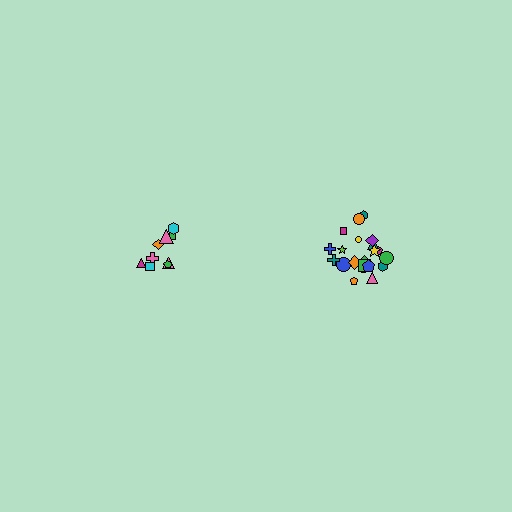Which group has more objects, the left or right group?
The right group.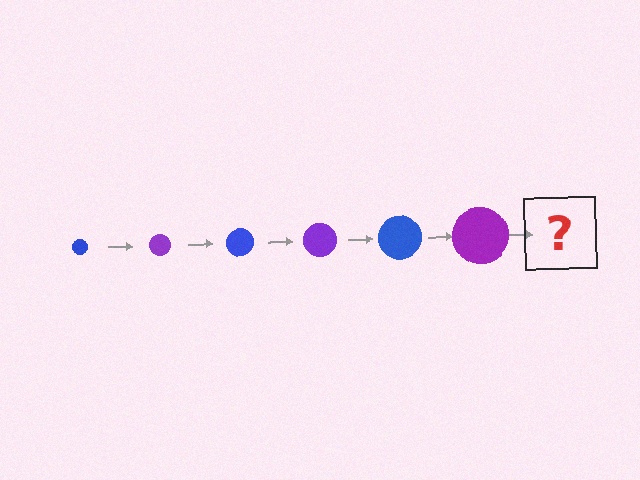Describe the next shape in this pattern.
It should be a blue circle, larger than the previous one.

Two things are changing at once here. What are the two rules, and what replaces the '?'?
The two rules are that the circle grows larger each step and the color cycles through blue and purple. The '?' should be a blue circle, larger than the previous one.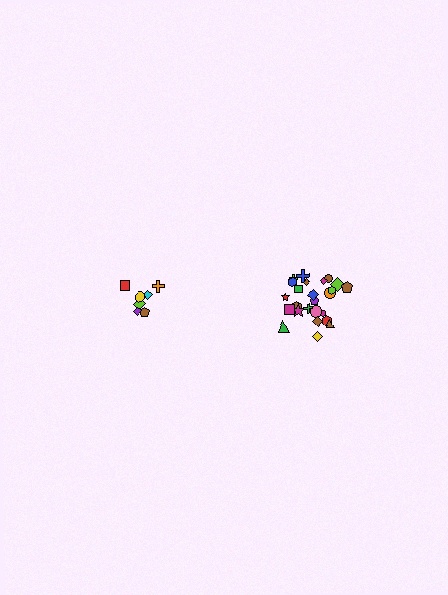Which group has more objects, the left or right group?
The right group.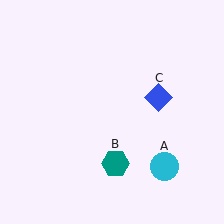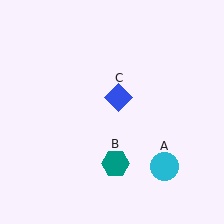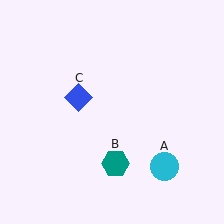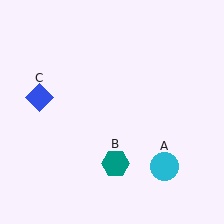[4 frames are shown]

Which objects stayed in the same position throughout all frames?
Cyan circle (object A) and teal hexagon (object B) remained stationary.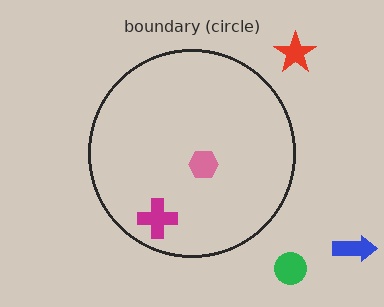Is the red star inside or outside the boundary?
Outside.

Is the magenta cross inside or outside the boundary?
Inside.